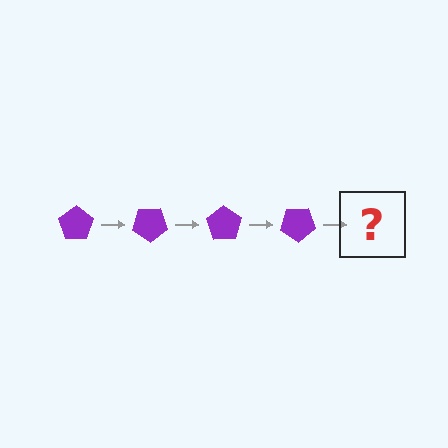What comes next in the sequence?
The next element should be a purple pentagon rotated 140 degrees.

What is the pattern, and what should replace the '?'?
The pattern is that the pentagon rotates 35 degrees each step. The '?' should be a purple pentagon rotated 140 degrees.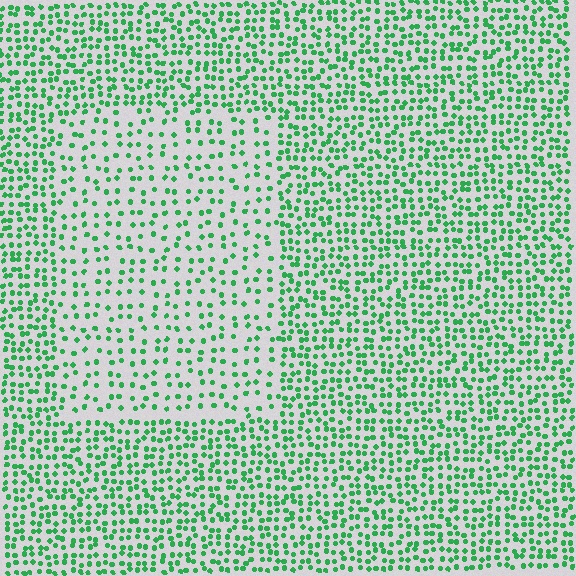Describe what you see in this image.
The image contains small green elements arranged at two different densities. A rectangle-shaped region is visible where the elements are less densely packed than the surrounding area.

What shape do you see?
I see a rectangle.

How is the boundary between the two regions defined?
The boundary is defined by a change in element density (approximately 2.0x ratio). All elements are the same color, size, and shape.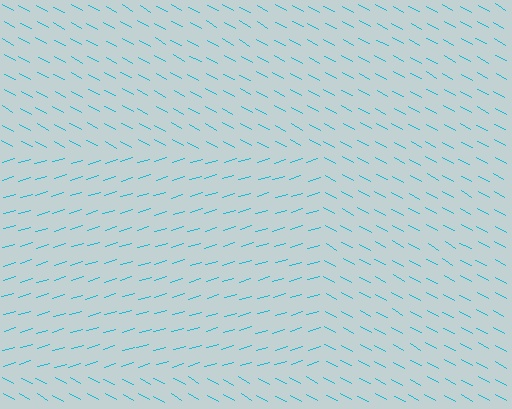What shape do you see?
I see a rectangle.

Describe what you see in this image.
The image is filled with small cyan line segments. A rectangle region in the image has lines oriented differently from the surrounding lines, creating a visible texture boundary.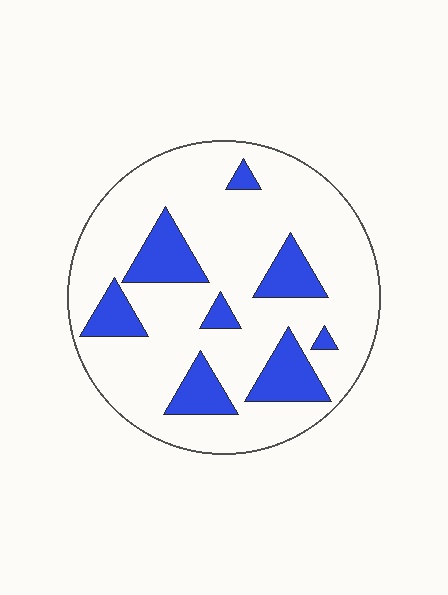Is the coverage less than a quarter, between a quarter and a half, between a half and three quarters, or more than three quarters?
Less than a quarter.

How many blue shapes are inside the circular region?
8.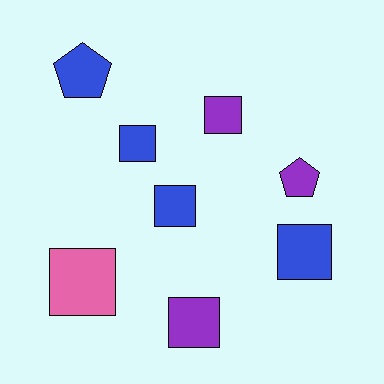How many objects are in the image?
There are 8 objects.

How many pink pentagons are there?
There are no pink pentagons.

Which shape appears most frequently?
Square, with 6 objects.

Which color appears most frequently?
Blue, with 4 objects.